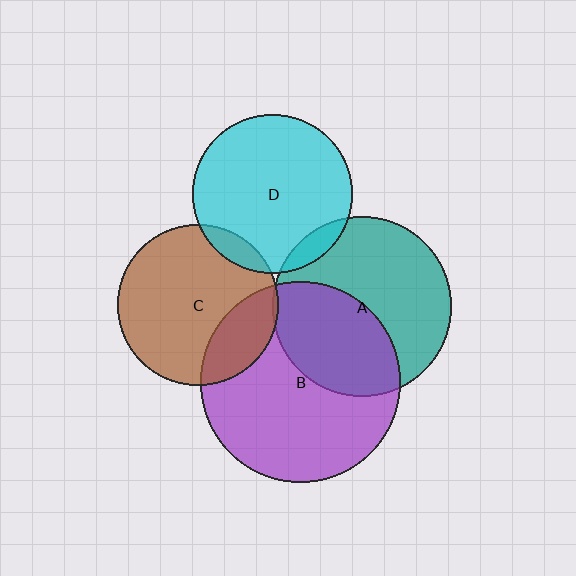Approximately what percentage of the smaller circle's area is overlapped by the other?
Approximately 5%.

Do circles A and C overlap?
Yes.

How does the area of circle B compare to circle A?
Approximately 1.3 times.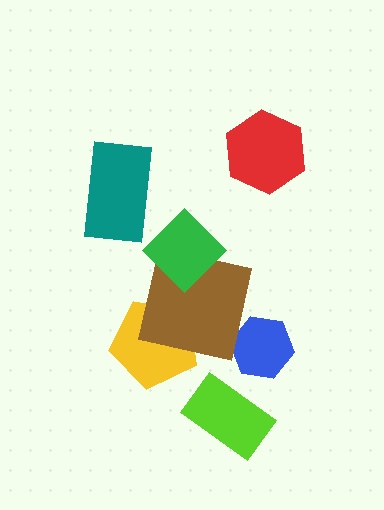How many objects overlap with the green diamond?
1 object overlaps with the green diamond.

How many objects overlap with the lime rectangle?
0 objects overlap with the lime rectangle.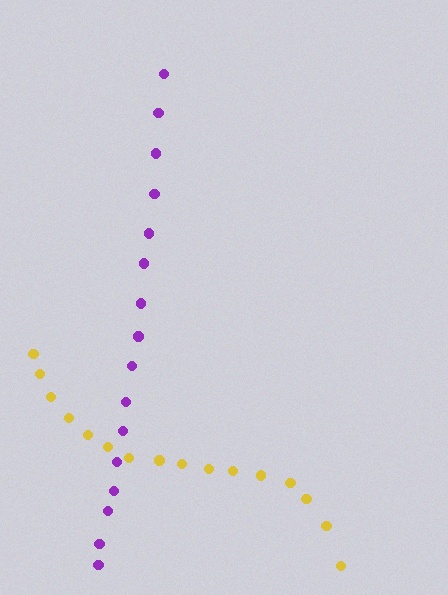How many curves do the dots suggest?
There are 2 distinct paths.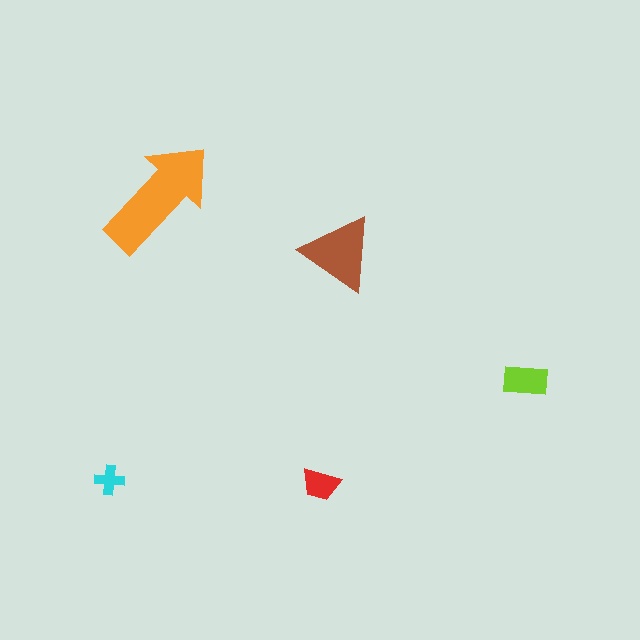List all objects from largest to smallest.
The orange arrow, the brown triangle, the lime rectangle, the red trapezoid, the cyan cross.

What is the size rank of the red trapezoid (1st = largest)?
4th.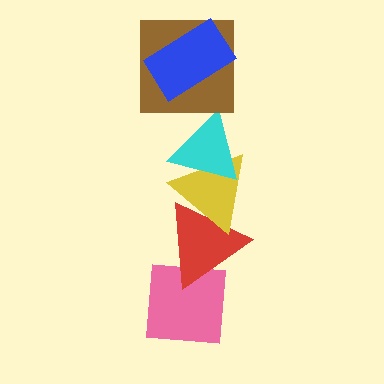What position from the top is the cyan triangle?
The cyan triangle is 3rd from the top.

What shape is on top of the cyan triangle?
The brown square is on top of the cyan triangle.